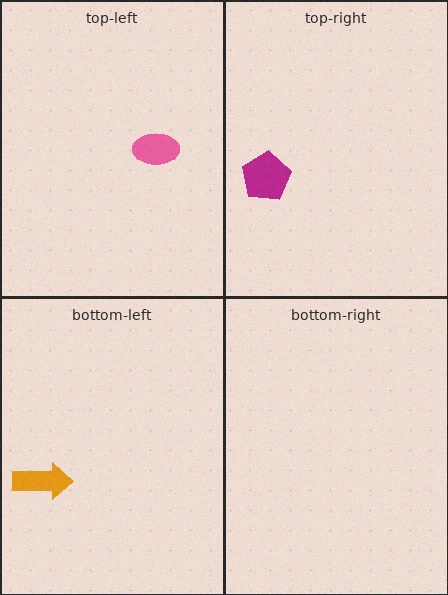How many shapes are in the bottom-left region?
1.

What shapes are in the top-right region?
The magenta pentagon.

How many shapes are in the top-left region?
1.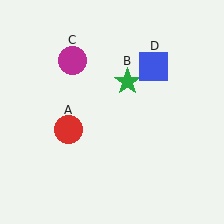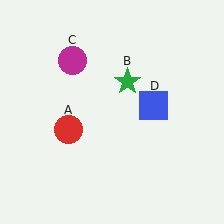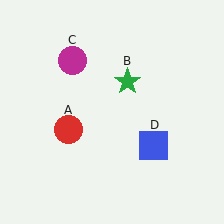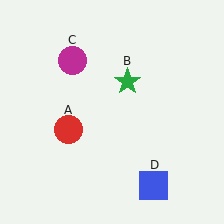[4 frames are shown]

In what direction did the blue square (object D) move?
The blue square (object D) moved down.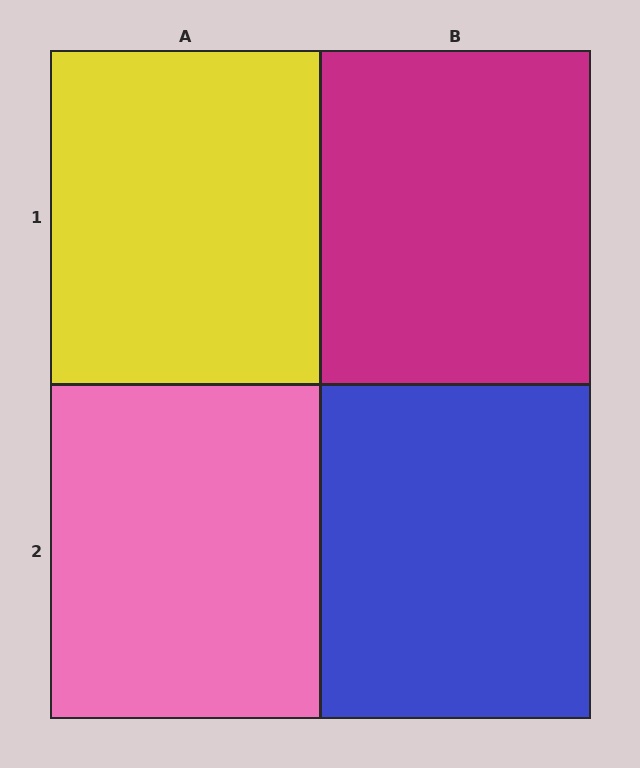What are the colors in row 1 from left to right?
Yellow, magenta.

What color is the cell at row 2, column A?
Pink.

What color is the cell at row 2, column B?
Blue.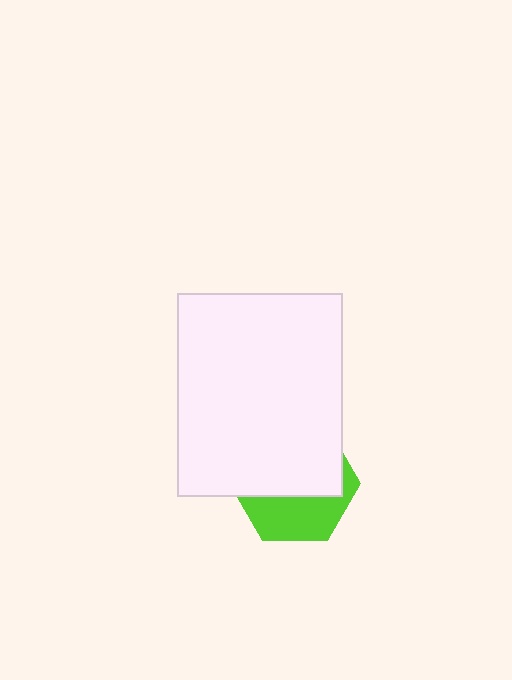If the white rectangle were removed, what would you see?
You would see the complete lime hexagon.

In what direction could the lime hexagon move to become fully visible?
The lime hexagon could move down. That would shift it out from behind the white rectangle entirely.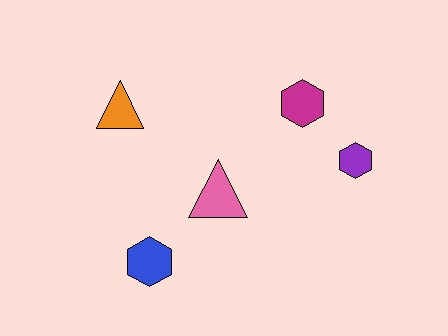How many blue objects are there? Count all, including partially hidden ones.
There is 1 blue object.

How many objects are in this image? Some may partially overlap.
There are 5 objects.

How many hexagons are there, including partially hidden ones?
There are 3 hexagons.